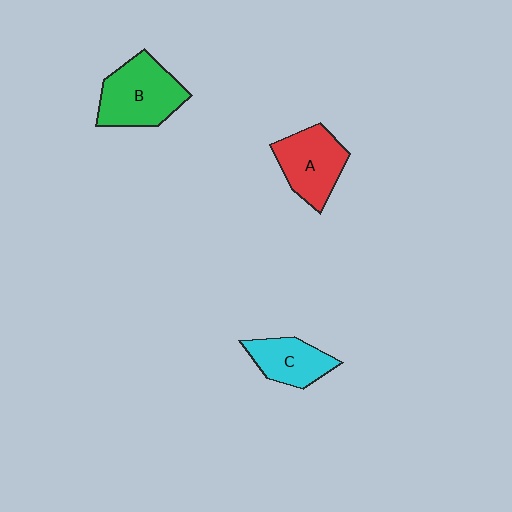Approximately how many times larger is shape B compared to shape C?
Approximately 1.5 times.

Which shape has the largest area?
Shape B (green).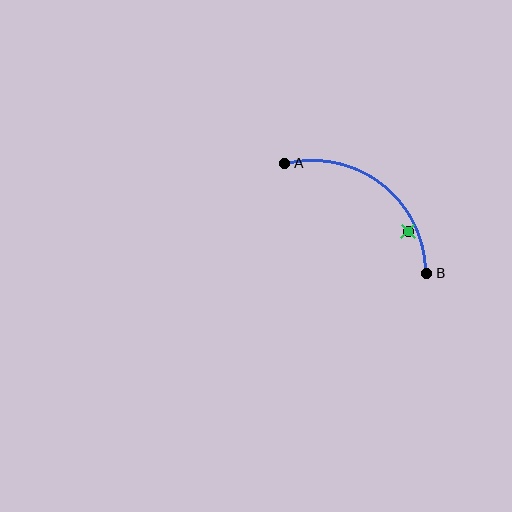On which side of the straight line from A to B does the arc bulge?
The arc bulges above and to the right of the straight line connecting A and B.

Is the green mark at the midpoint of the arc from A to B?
No — the green mark does not lie on the arc at all. It sits slightly inside the curve.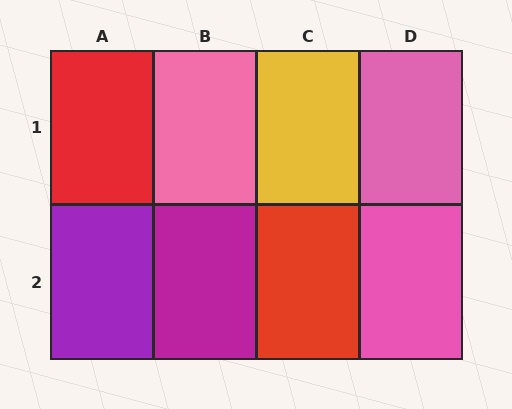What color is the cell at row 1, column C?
Yellow.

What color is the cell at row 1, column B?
Pink.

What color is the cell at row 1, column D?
Pink.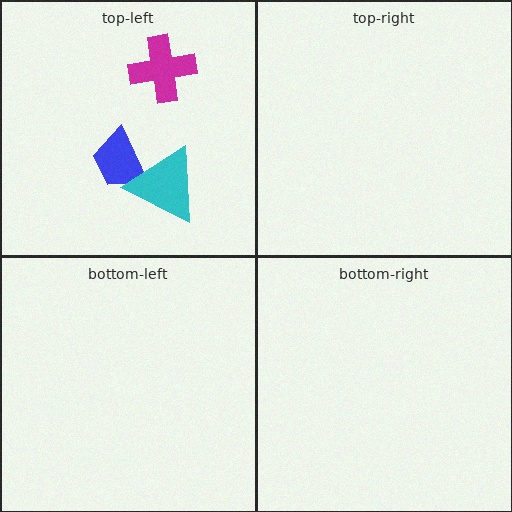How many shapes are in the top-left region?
3.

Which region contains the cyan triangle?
The top-left region.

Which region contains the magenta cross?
The top-left region.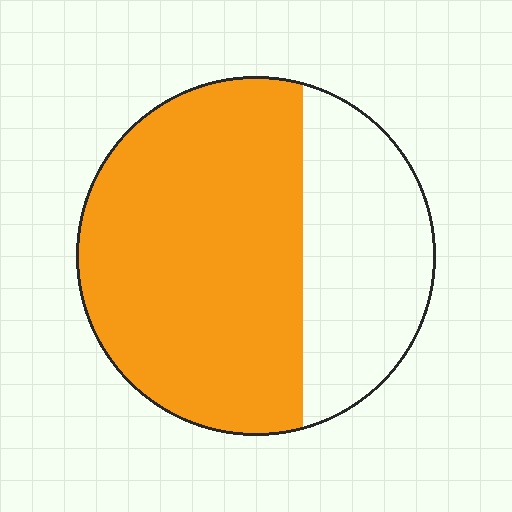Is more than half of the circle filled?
Yes.